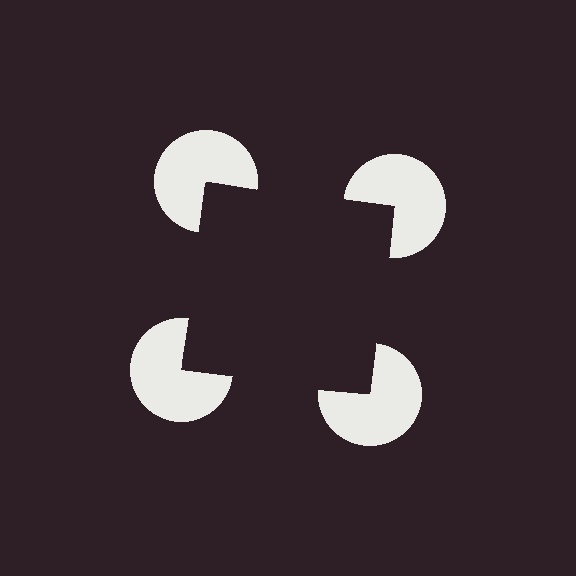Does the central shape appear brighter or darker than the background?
It typically appears slightly darker than the background, even though no actual brightness change is drawn.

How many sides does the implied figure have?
4 sides.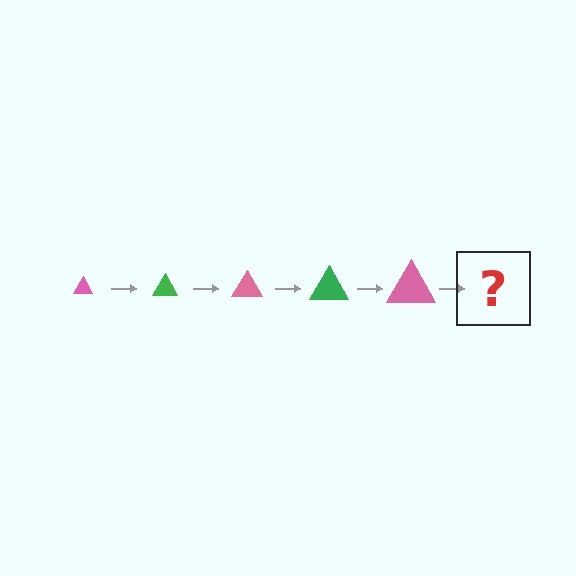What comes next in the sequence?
The next element should be a green triangle, larger than the previous one.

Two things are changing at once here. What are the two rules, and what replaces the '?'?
The two rules are that the triangle grows larger each step and the color cycles through pink and green. The '?' should be a green triangle, larger than the previous one.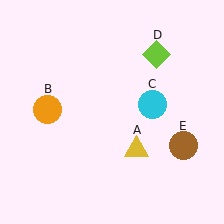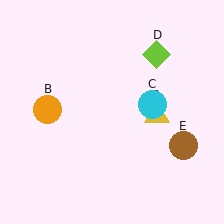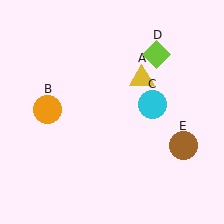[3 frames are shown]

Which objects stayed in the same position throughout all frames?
Orange circle (object B) and cyan circle (object C) and lime diamond (object D) and brown circle (object E) remained stationary.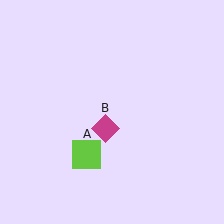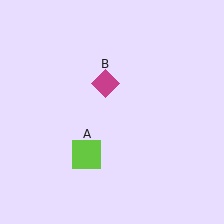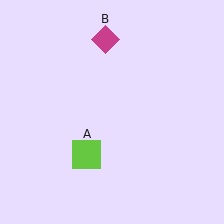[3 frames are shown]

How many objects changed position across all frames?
1 object changed position: magenta diamond (object B).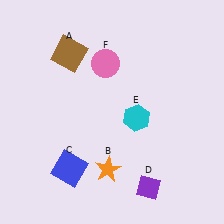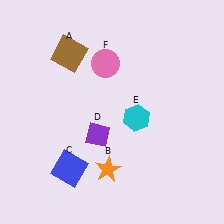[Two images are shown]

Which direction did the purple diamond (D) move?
The purple diamond (D) moved up.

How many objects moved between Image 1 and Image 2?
1 object moved between the two images.